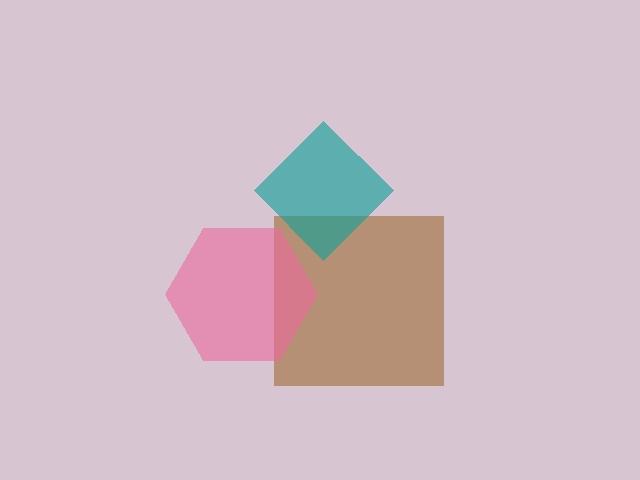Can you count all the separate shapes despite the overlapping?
Yes, there are 3 separate shapes.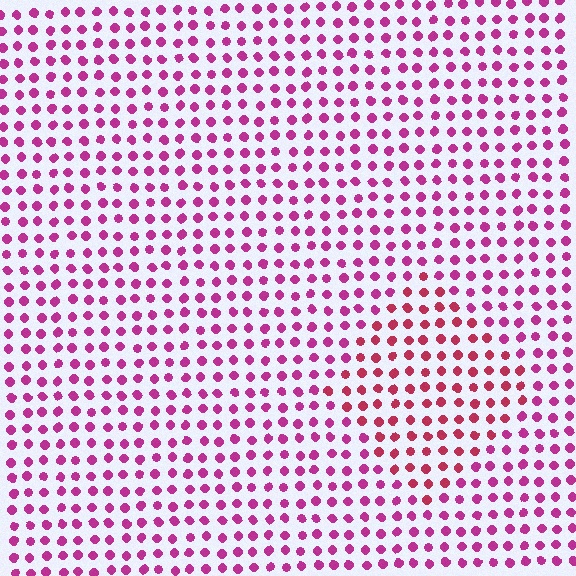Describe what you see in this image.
The image is filled with small magenta elements in a uniform arrangement. A diamond-shaped region is visible where the elements are tinted to a slightly different hue, forming a subtle color boundary.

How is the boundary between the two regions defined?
The boundary is defined purely by a slight shift in hue (about 27 degrees). Spacing, size, and orientation are identical on both sides.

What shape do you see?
I see a diamond.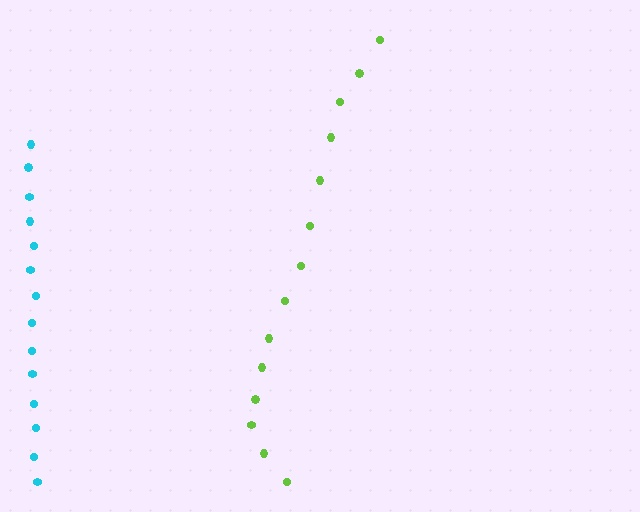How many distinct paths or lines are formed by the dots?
There are 2 distinct paths.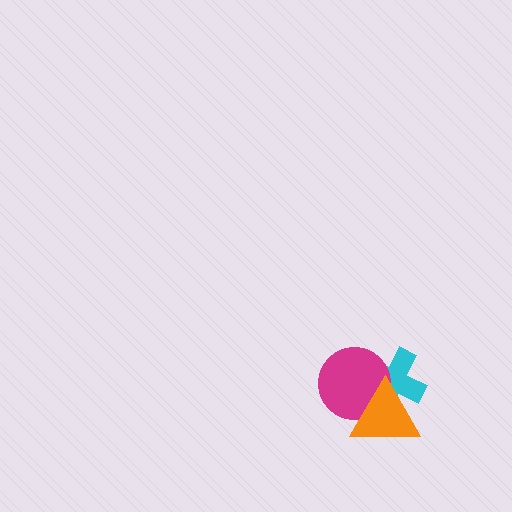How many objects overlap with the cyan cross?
2 objects overlap with the cyan cross.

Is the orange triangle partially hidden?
No, no other shape covers it.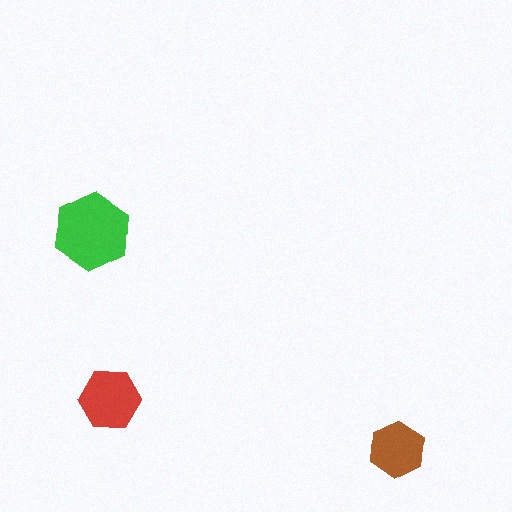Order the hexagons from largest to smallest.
the green one, the red one, the brown one.